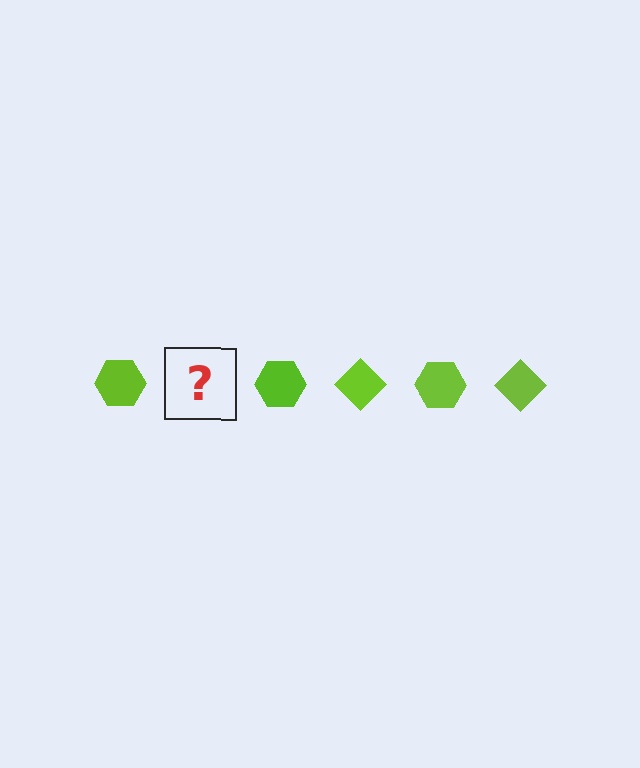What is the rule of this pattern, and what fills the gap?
The rule is that the pattern cycles through hexagon, diamond shapes in lime. The gap should be filled with a lime diamond.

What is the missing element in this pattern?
The missing element is a lime diamond.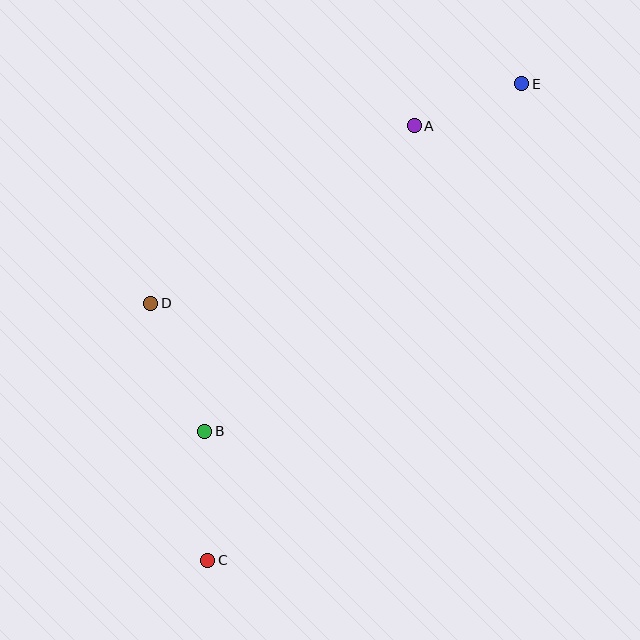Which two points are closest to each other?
Points A and E are closest to each other.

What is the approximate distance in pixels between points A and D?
The distance between A and D is approximately 318 pixels.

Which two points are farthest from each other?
Points C and E are farthest from each other.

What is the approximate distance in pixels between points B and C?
The distance between B and C is approximately 129 pixels.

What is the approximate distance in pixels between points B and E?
The distance between B and E is approximately 470 pixels.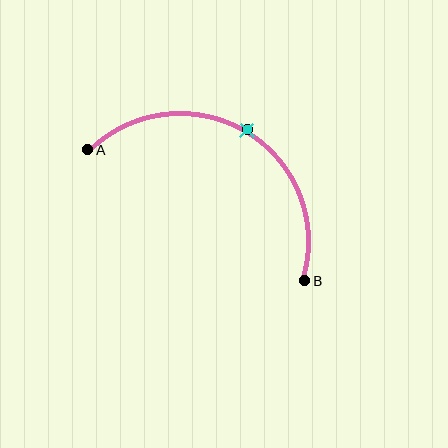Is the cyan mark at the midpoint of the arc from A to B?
Yes. The cyan mark lies on the arc at equal arc-length from both A and B — it is the arc midpoint.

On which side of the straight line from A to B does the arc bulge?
The arc bulges above the straight line connecting A and B.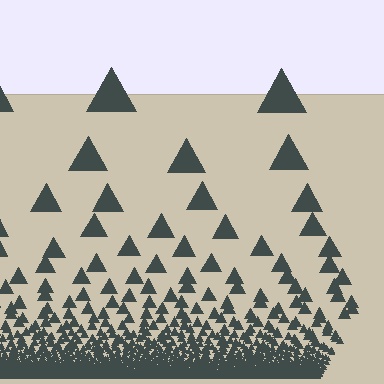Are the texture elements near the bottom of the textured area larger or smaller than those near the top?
Smaller. The gradient is inverted — elements near the bottom are smaller and denser.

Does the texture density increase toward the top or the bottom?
Density increases toward the bottom.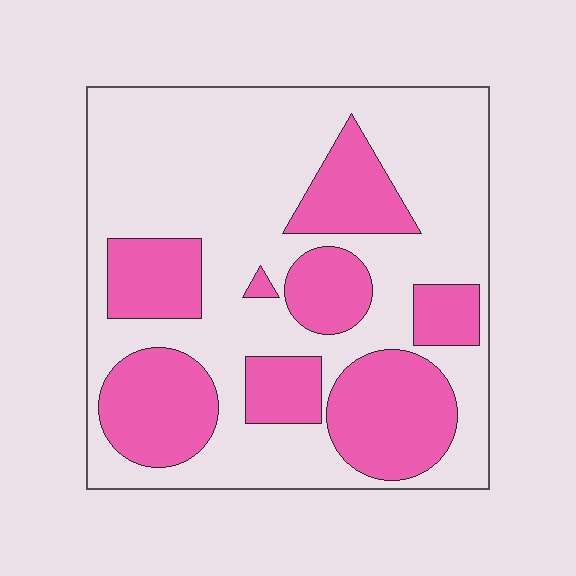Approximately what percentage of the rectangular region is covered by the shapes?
Approximately 35%.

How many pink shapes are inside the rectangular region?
8.